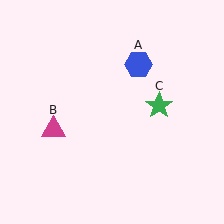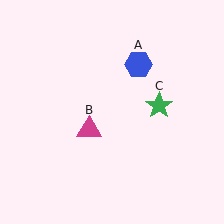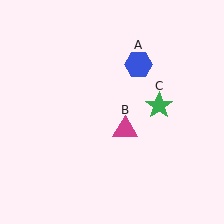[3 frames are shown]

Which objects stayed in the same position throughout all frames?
Blue hexagon (object A) and green star (object C) remained stationary.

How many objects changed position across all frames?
1 object changed position: magenta triangle (object B).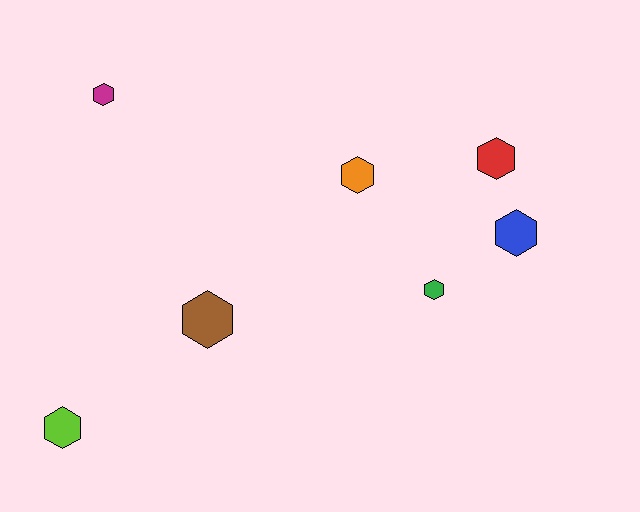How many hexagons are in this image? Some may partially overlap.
There are 7 hexagons.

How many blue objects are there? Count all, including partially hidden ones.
There is 1 blue object.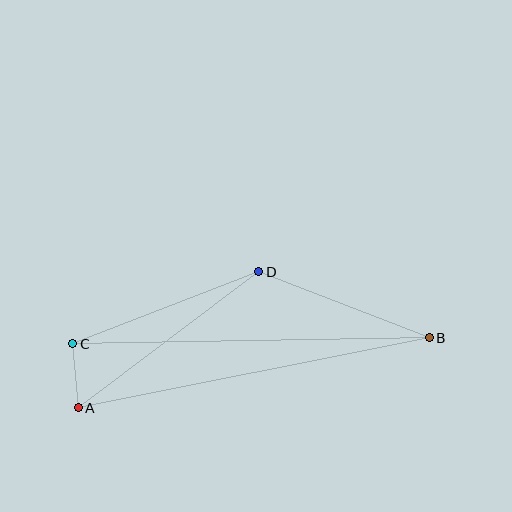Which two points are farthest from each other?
Points A and B are farthest from each other.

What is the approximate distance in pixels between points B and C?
The distance between B and C is approximately 357 pixels.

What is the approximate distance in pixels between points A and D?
The distance between A and D is approximately 226 pixels.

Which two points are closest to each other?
Points A and C are closest to each other.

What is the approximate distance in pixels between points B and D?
The distance between B and D is approximately 182 pixels.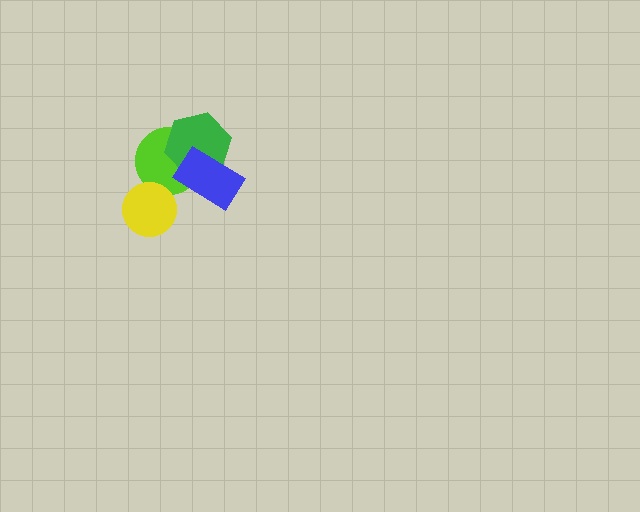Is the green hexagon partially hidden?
Yes, it is partially covered by another shape.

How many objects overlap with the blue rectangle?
2 objects overlap with the blue rectangle.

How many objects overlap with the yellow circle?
1 object overlaps with the yellow circle.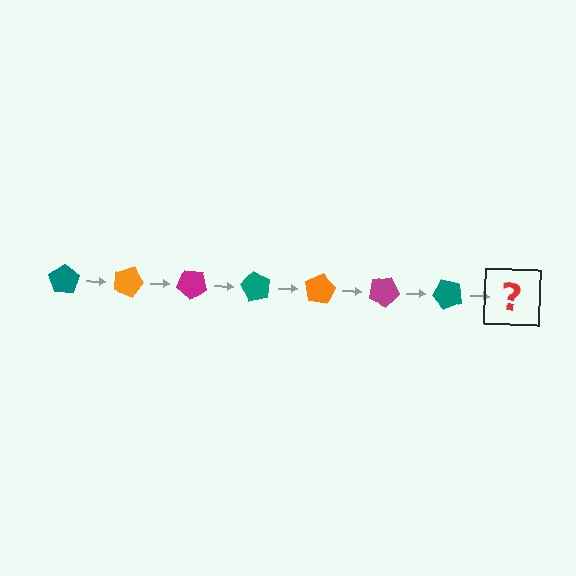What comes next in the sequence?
The next element should be an orange pentagon, rotated 140 degrees from the start.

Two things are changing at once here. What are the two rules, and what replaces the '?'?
The two rules are that it rotates 20 degrees each step and the color cycles through teal, orange, and magenta. The '?' should be an orange pentagon, rotated 140 degrees from the start.